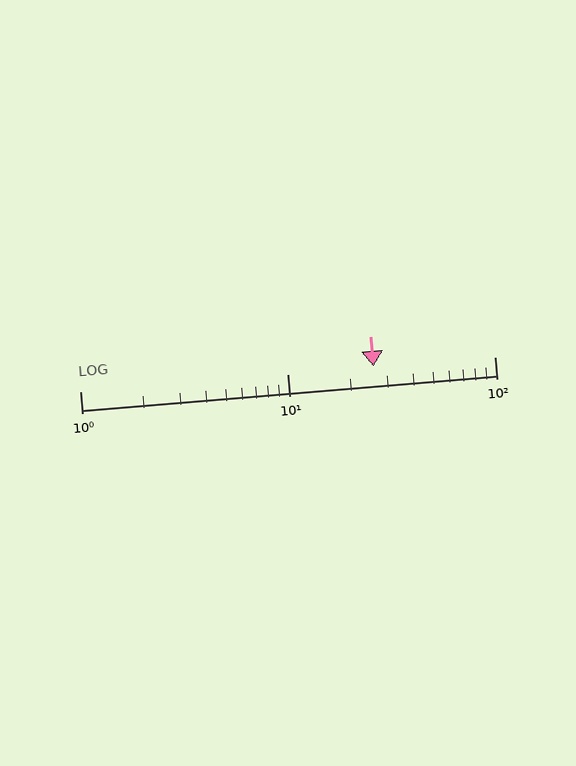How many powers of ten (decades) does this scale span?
The scale spans 2 decades, from 1 to 100.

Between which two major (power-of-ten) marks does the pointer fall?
The pointer is between 10 and 100.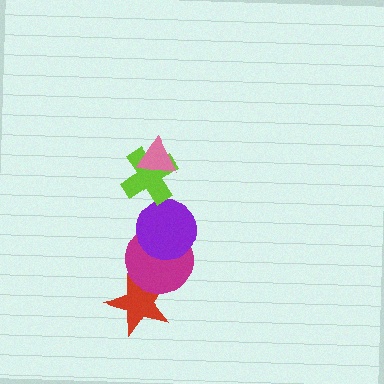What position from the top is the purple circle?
The purple circle is 3rd from the top.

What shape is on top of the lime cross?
The pink triangle is on top of the lime cross.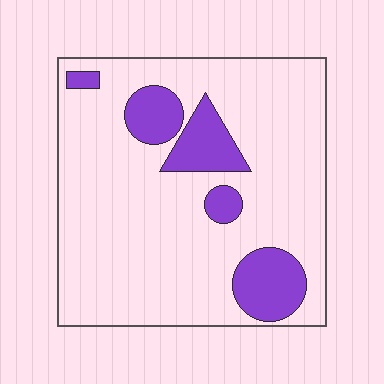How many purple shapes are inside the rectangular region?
5.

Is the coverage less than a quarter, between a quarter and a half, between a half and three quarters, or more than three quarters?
Less than a quarter.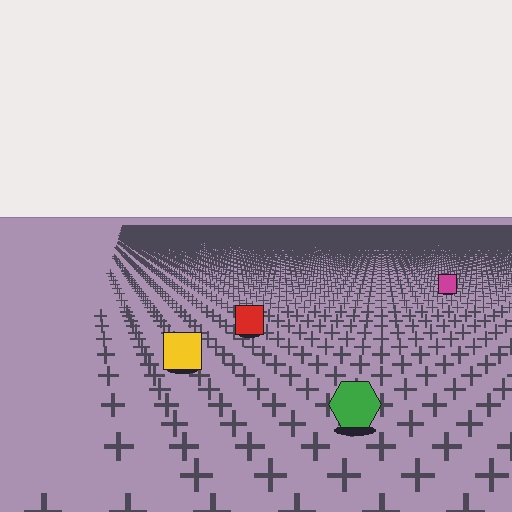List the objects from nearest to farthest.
From nearest to farthest: the green hexagon, the yellow square, the red square, the magenta square.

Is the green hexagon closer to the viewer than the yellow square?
Yes. The green hexagon is closer — you can tell from the texture gradient: the ground texture is coarser near it.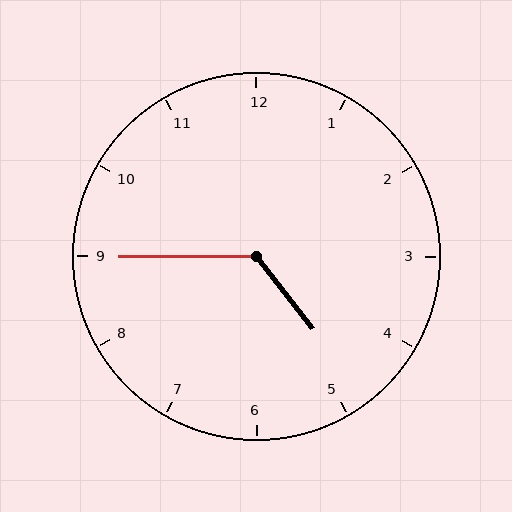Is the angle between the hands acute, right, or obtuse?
It is obtuse.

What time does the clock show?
4:45.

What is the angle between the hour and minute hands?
Approximately 128 degrees.